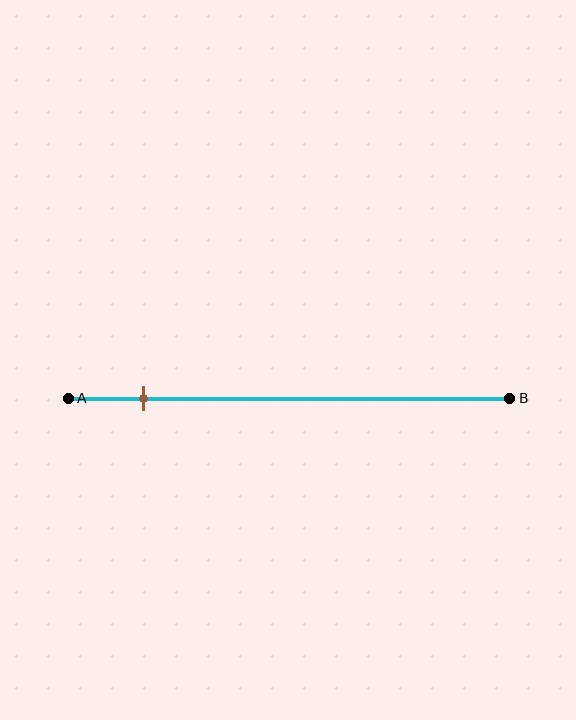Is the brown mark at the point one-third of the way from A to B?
No, the mark is at about 15% from A, not at the 33% one-third point.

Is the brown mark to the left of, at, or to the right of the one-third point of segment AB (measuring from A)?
The brown mark is to the left of the one-third point of segment AB.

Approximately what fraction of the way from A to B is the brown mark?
The brown mark is approximately 15% of the way from A to B.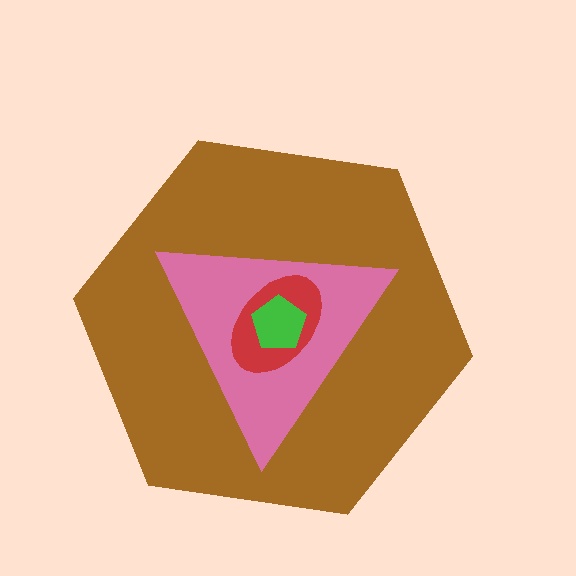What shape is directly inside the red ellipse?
The green pentagon.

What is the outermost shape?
The brown hexagon.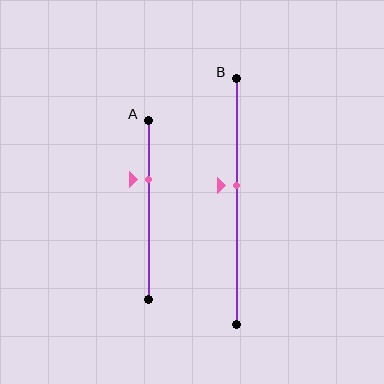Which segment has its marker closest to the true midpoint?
Segment B has its marker closest to the true midpoint.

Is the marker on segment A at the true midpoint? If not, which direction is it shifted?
No, the marker on segment A is shifted upward by about 17% of the segment length.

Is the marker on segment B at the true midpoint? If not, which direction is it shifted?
No, the marker on segment B is shifted upward by about 6% of the segment length.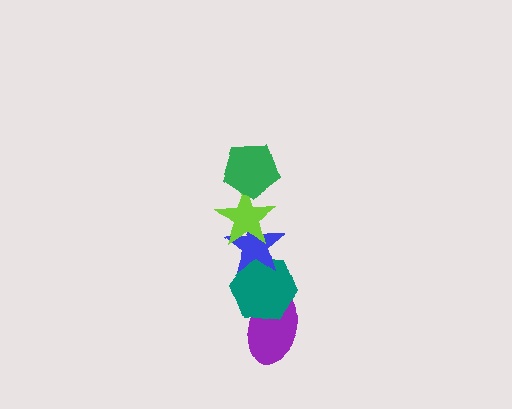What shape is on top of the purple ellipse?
The teal hexagon is on top of the purple ellipse.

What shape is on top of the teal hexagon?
The blue star is on top of the teal hexagon.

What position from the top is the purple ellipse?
The purple ellipse is 5th from the top.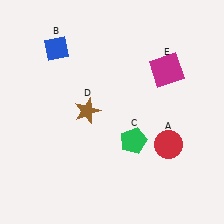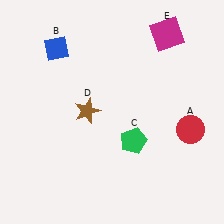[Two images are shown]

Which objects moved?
The objects that moved are: the red circle (A), the magenta square (E).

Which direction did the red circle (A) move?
The red circle (A) moved right.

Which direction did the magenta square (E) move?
The magenta square (E) moved up.